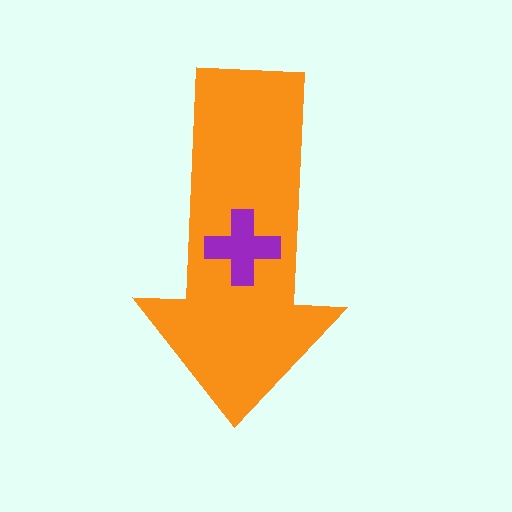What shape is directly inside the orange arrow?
The purple cross.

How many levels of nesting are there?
2.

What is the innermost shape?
The purple cross.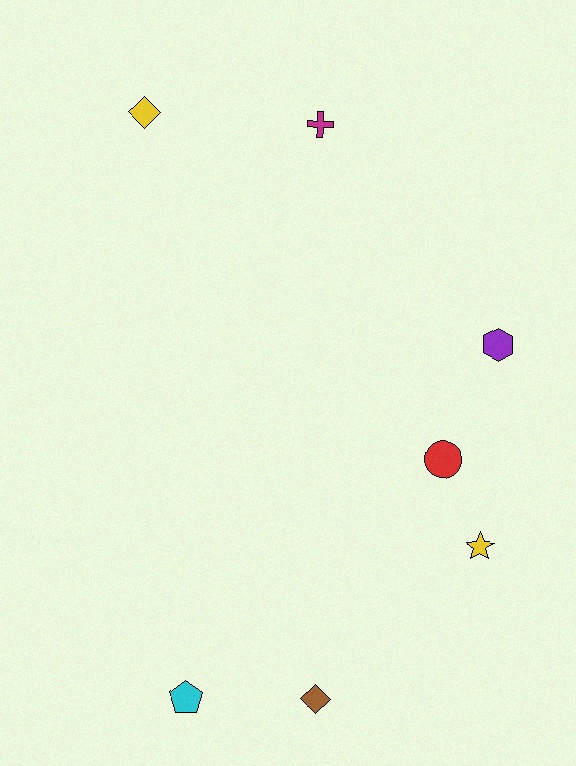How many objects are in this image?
There are 7 objects.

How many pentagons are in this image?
There is 1 pentagon.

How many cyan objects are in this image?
There is 1 cyan object.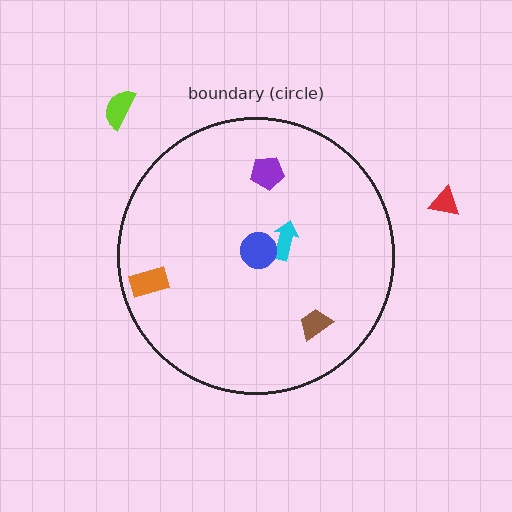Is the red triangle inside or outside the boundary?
Outside.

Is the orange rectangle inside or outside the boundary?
Inside.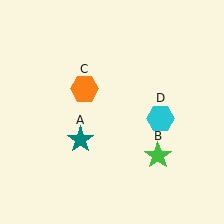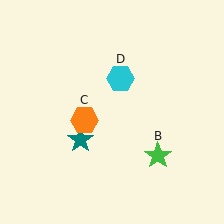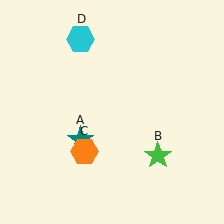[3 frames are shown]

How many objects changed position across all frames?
2 objects changed position: orange hexagon (object C), cyan hexagon (object D).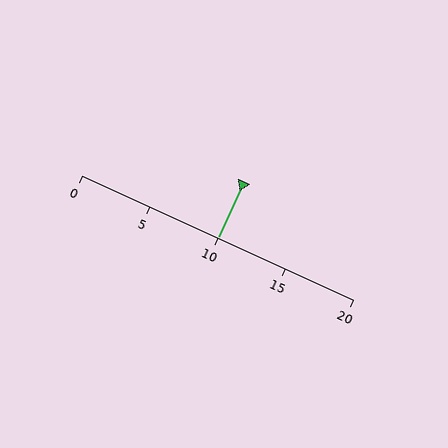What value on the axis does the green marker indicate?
The marker indicates approximately 10.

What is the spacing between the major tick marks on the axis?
The major ticks are spaced 5 apart.